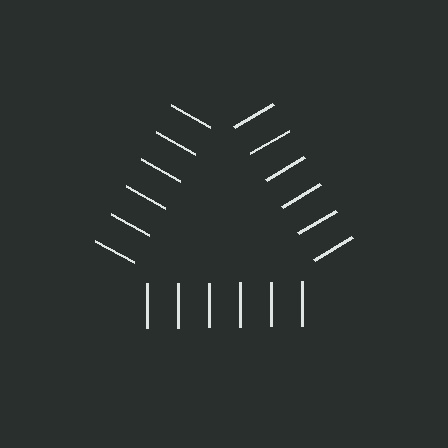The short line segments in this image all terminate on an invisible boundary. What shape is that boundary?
An illusory triangle — the line segments terminate on its edges but no continuous stroke is drawn.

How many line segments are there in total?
18 — 6 along each of the 3 edges.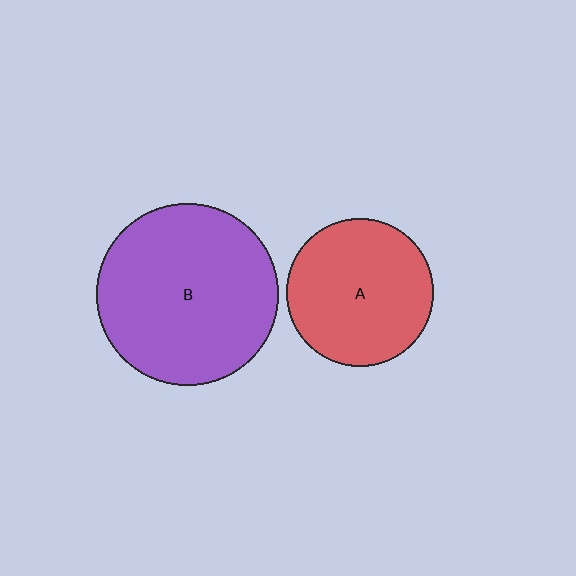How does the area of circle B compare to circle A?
Approximately 1.5 times.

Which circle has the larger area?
Circle B (purple).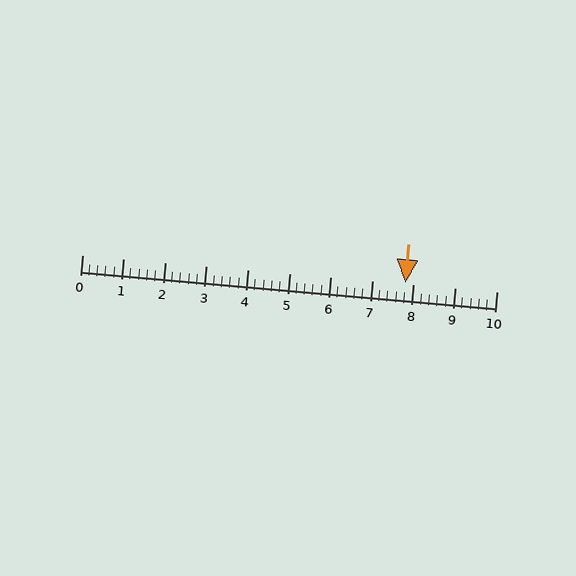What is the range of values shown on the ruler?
The ruler shows values from 0 to 10.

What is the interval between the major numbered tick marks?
The major tick marks are spaced 1 units apart.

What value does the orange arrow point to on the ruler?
The orange arrow points to approximately 7.8.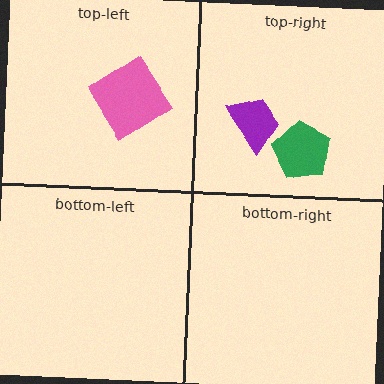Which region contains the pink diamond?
The top-left region.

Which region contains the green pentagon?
The top-right region.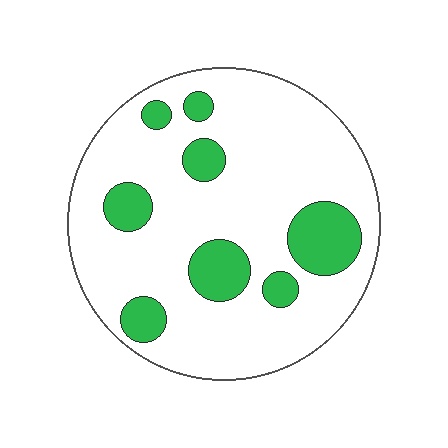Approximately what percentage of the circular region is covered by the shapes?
Approximately 20%.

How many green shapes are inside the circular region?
8.